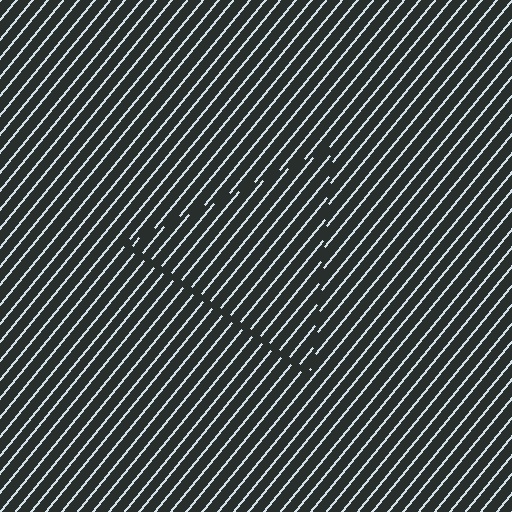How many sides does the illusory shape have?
3 sides — the line-ends trace a triangle.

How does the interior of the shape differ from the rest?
The interior of the shape contains the same grating, shifted by half a period — the contour is defined by the phase discontinuity where line-ends from the inner and outer gratings abut.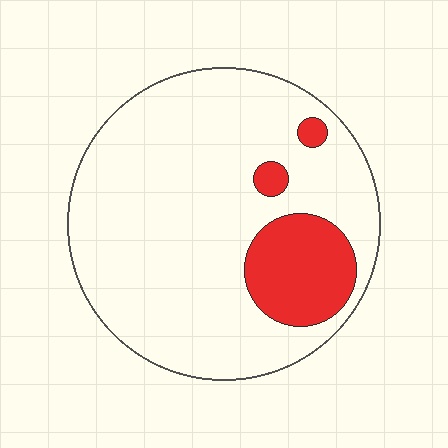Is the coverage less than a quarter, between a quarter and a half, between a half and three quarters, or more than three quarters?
Less than a quarter.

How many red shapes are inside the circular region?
3.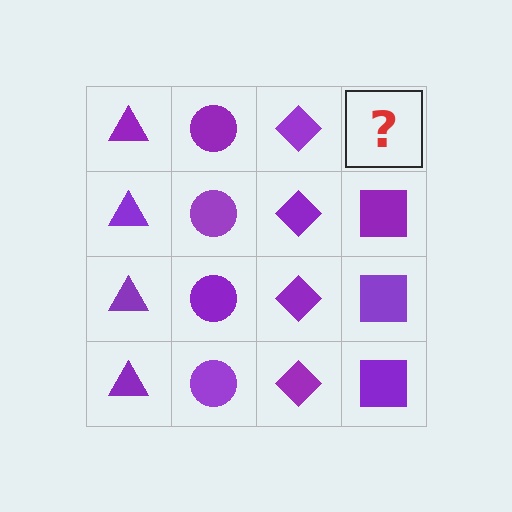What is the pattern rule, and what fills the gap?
The rule is that each column has a consistent shape. The gap should be filled with a purple square.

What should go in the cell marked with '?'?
The missing cell should contain a purple square.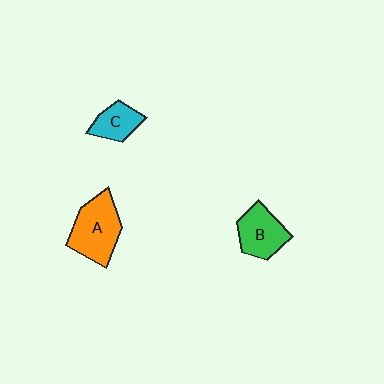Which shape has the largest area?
Shape A (orange).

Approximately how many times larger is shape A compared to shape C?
Approximately 1.9 times.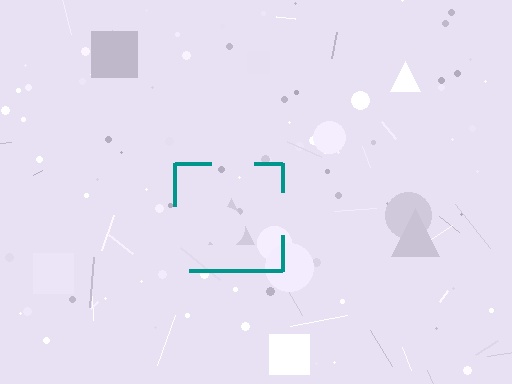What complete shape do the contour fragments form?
The contour fragments form a square.